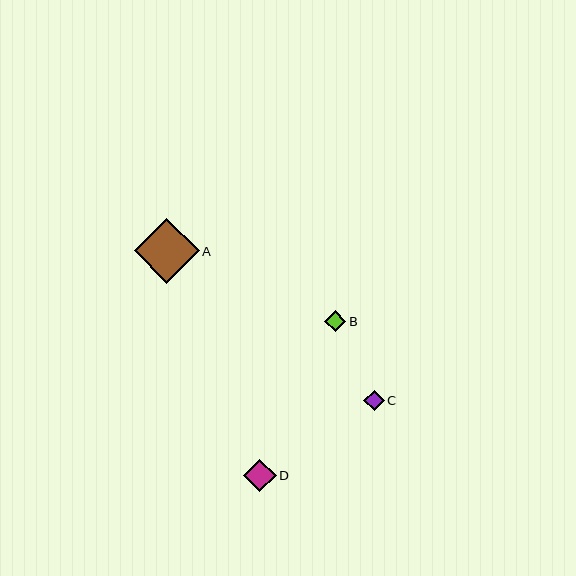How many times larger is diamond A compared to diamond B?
Diamond A is approximately 3.1 times the size of diamond B.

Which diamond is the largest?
Diamond A is the largest with a size of approximately 65 pixels.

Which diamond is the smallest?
Diamond C is the smallest with a size of approximately 20 pixels.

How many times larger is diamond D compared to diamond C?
Diamond D is approximately 1.6 times the size of diamond C.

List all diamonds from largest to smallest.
From largest to smallest: A, D, B, C.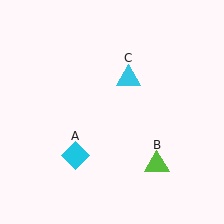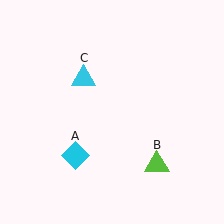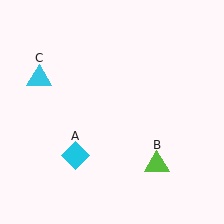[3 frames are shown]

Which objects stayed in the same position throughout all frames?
Cyan diamond (object A) and lime triangle (object B) remained stationary.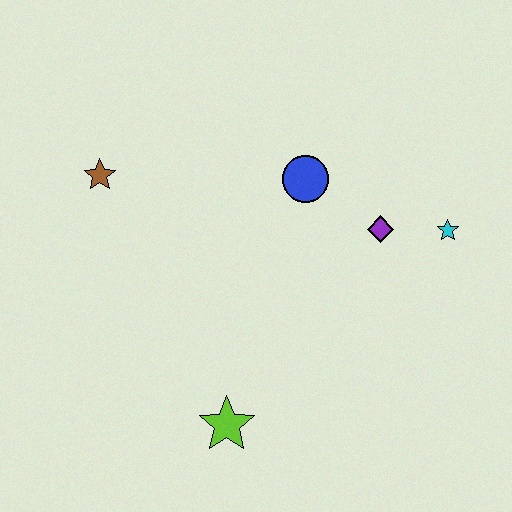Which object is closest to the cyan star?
The purple diamond is closest to the cyan star.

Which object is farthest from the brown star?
The cyan star is farthest from the brown star.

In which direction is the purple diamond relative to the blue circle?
The purple diamond is to the right of the blue circle.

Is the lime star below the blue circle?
Yes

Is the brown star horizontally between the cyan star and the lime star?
No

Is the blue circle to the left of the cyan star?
Yes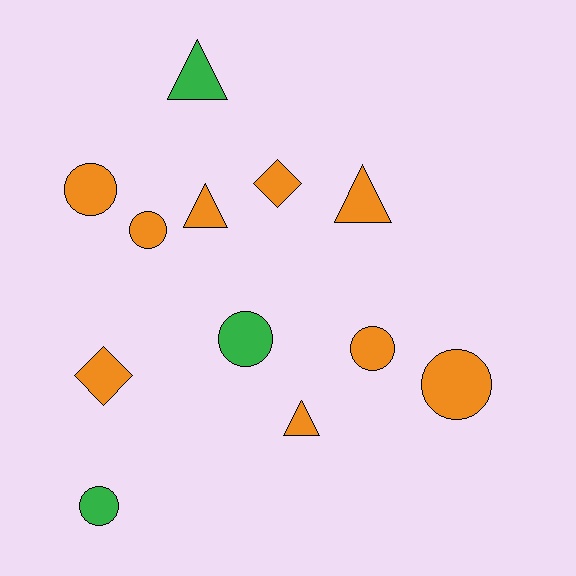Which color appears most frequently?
Orange, with 9 objects.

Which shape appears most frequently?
Circle, with 6 objects.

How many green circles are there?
There are 2 green circles.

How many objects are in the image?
There are 12 objects.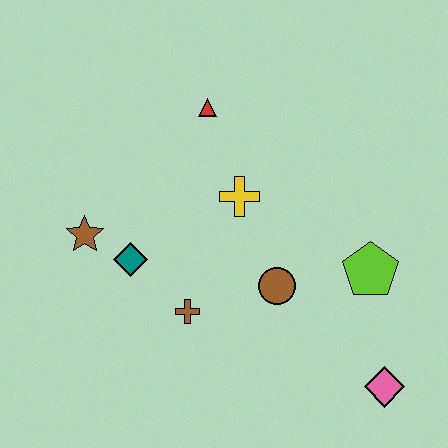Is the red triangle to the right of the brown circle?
No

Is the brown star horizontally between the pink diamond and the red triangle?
No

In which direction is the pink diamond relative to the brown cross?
The pink diamond is to the right of the brown cross.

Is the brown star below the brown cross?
No